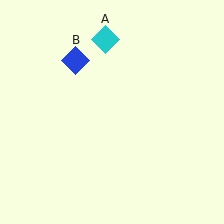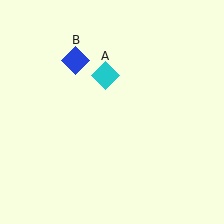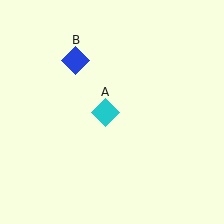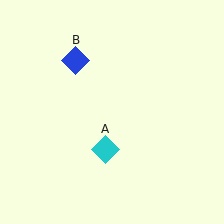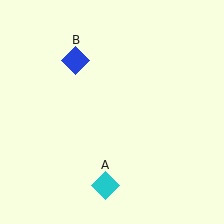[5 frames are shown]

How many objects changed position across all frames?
1 object changed position: cyan diamond (object A).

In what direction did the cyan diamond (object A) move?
The cyan diamond (object A) moved down.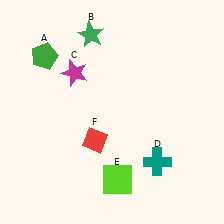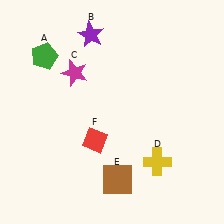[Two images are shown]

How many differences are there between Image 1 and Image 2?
There are 3 differences between the two images.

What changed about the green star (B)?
In Image 1, B is green. In Image 2, it changed to purple.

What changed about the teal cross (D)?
In Image 1, D is teal. In Image 2, it changed to yellow.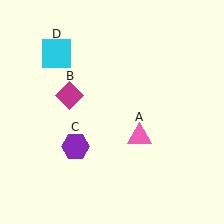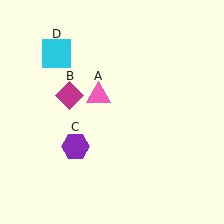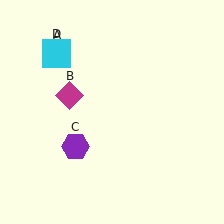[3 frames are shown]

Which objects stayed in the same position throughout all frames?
Magenta diamond (object B) and purple hexagon (object C) and cyan square (object D) remained stationary.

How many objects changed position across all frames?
1 object changed position: pink triangle (object A).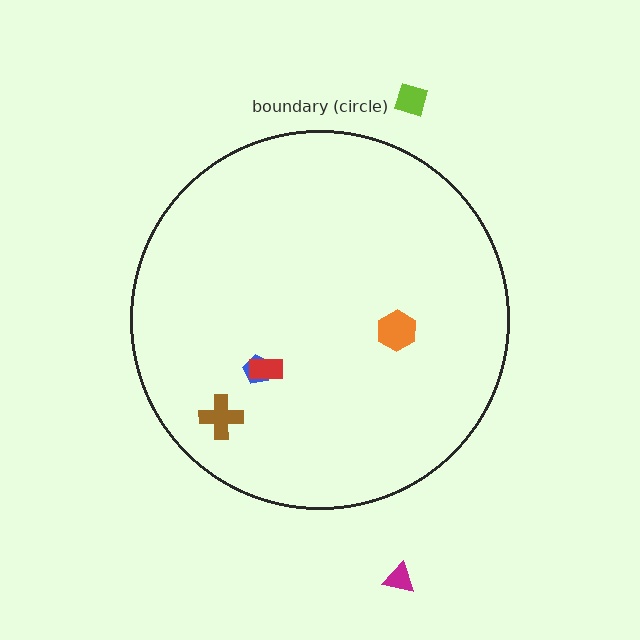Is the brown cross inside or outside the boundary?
Inside.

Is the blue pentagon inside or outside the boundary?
Inside.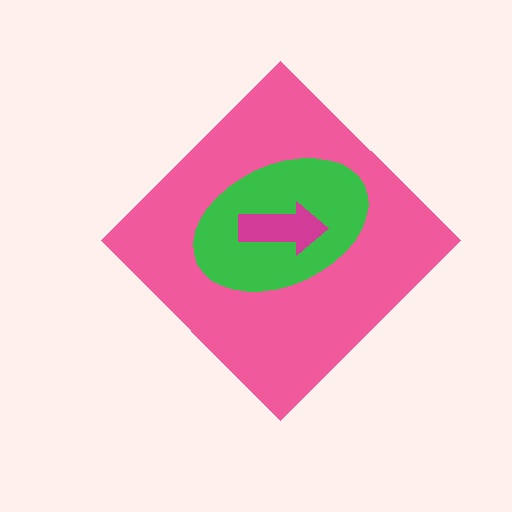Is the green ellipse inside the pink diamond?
Yes.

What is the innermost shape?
The magenta arrow.